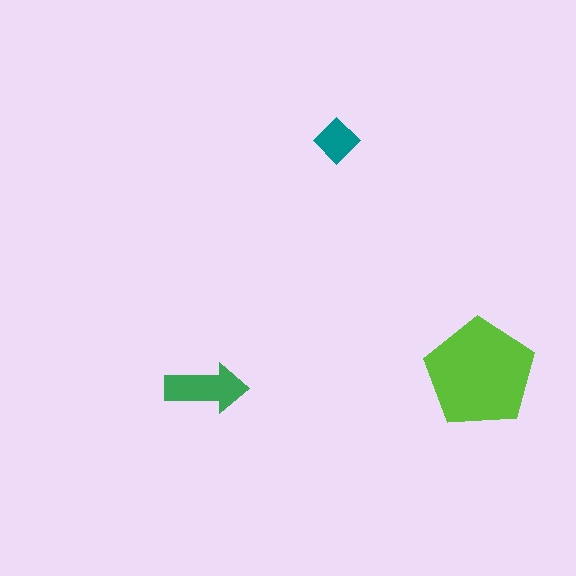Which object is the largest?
The lime pentagon.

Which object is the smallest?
The teal diamond.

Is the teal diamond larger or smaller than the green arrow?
Smaller.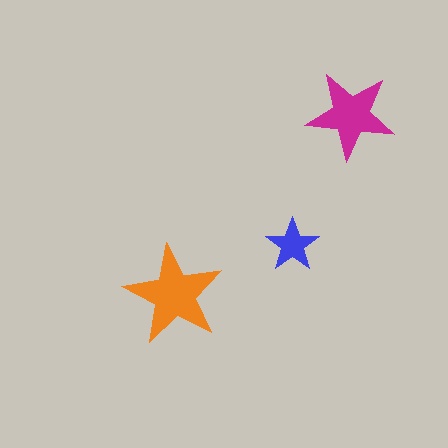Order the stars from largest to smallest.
the orange one, the magenta one, the blue one.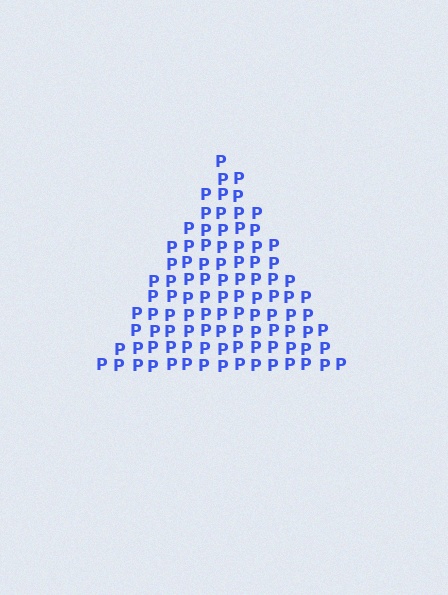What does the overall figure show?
The overall figure shows a triangle.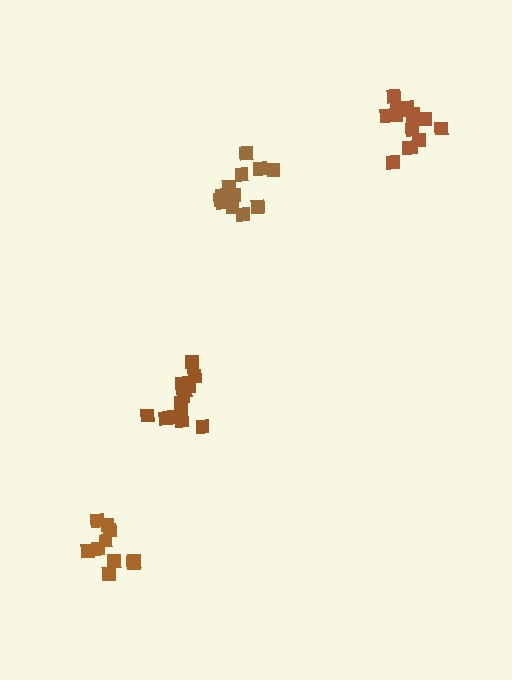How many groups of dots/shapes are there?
There are 4 groups.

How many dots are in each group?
Group 1: 12 dots, Group 2: 10 dots, Group 3: 14 dots, Group 4: 15 dots (51 total).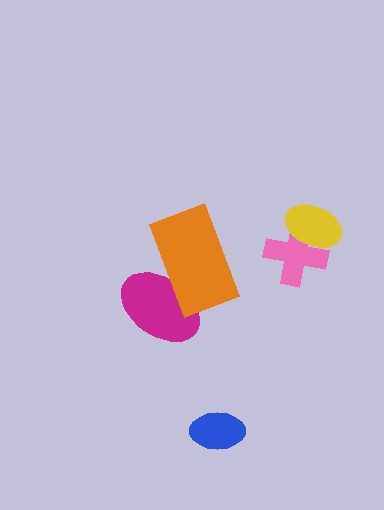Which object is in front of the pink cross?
The yellow ellipse is in front of the pink cross.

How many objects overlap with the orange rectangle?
1 object overlaps with the orange rectangle.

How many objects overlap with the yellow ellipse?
1 object overlaps with the yellow ellipse.